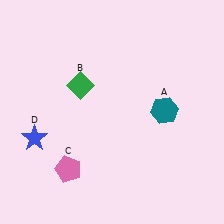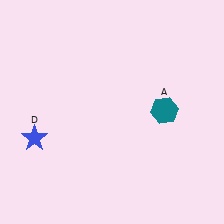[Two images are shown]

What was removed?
The green diamond (B), the pink pentagon (C) were removed in Image 2.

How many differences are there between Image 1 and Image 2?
There are 2 differences between the two images.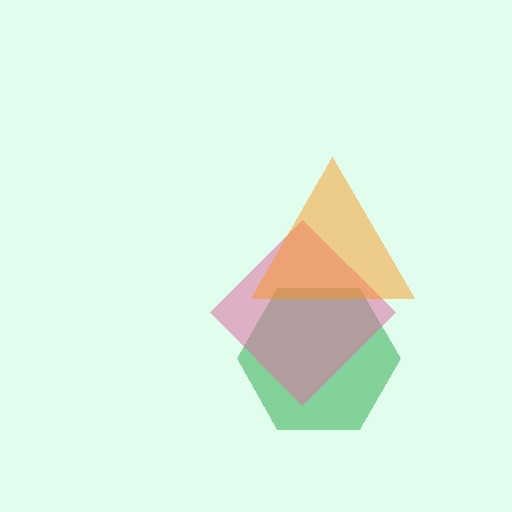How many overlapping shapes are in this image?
There are 3 overlapping shapes in the image.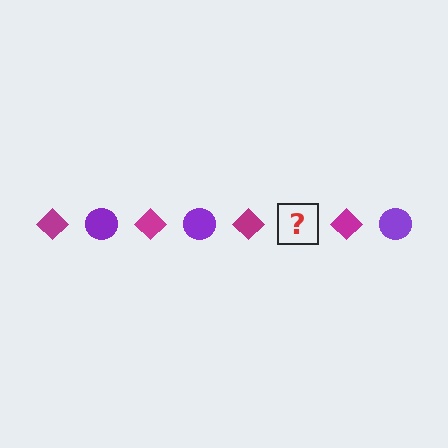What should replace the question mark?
The question mark should be replaced with a purple circle.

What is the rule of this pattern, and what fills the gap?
The rule is that the pattern alternates between magenta diamond and purple circle. The gap should be filled with a purple circle.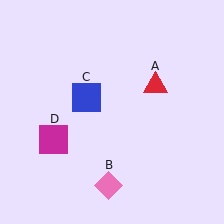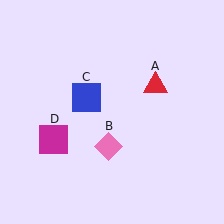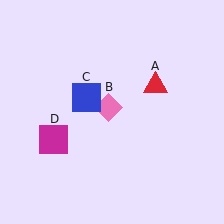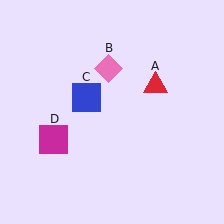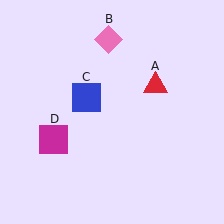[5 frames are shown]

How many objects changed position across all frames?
1 object changed position: pink diamond (object B).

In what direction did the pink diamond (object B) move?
The pink diamond (object B) moved up.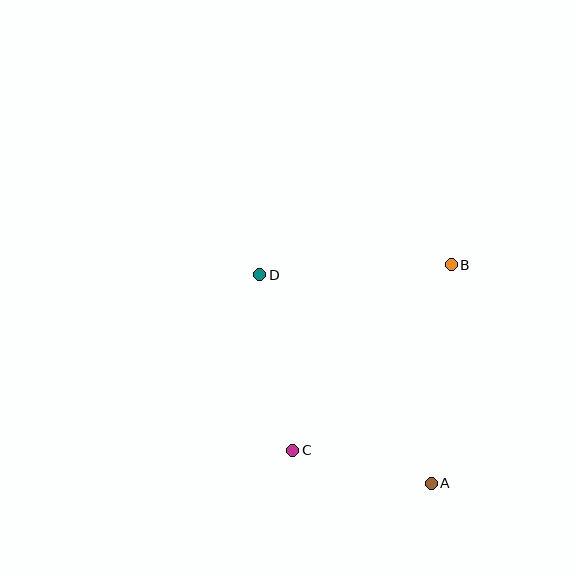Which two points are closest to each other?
Points A and C are closest to each other.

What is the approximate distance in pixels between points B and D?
The distance between B and D is approximately 192 pixels.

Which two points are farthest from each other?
Points A and D are farthest from each other.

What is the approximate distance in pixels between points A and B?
The distance between A and B is approximately 219 pixels.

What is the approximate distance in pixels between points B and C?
The distance between B and C is approximately 244 pixels.